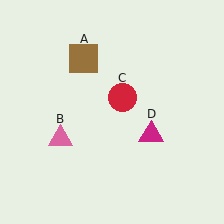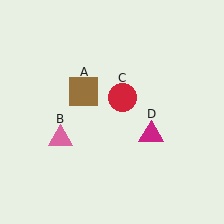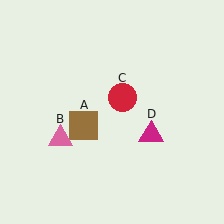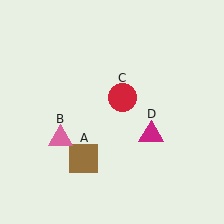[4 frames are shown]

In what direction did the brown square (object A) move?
The brown square (object A) moved down.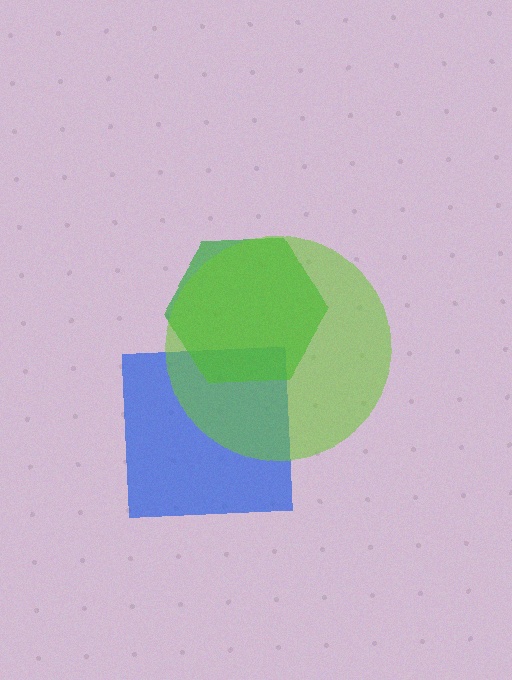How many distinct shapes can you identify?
There are 3 distinct shapes: a blue square, a green hexagon, a lime circle.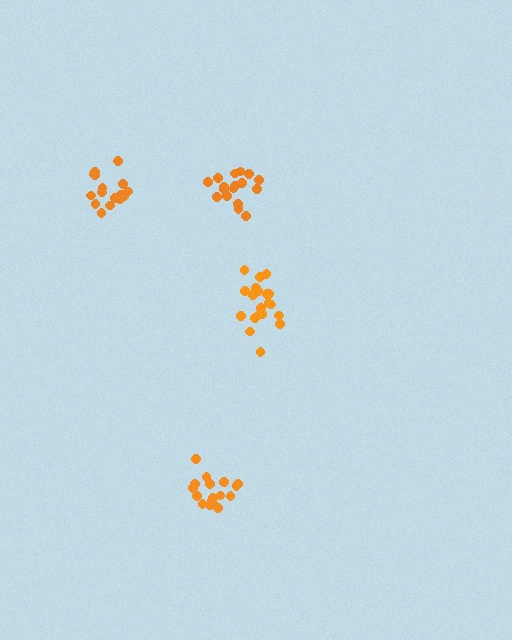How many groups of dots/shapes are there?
There are 4 groups.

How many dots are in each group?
Group 1: 21 dots, Group 2: 17 dots, Group 3: 17 dots, Group 4: 16 dots (71 total).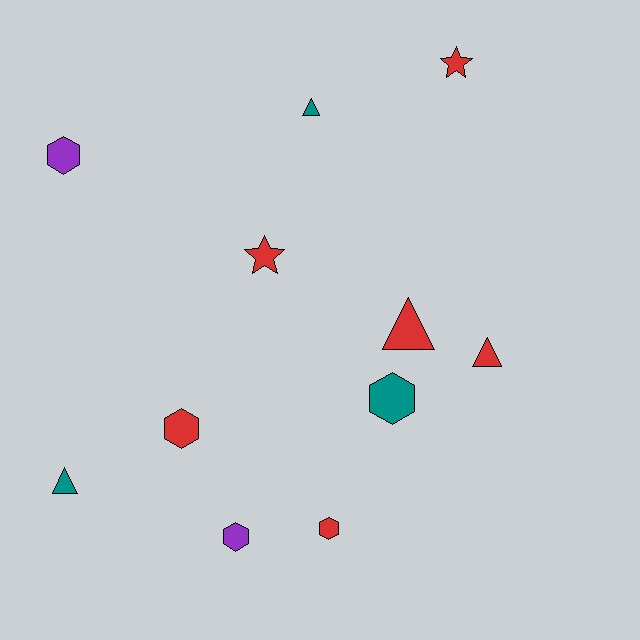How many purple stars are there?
There are no purple stars.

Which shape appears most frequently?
Hexagon, with 5 objects.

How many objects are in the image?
There are 11 objects.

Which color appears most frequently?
Red, with 6 objects.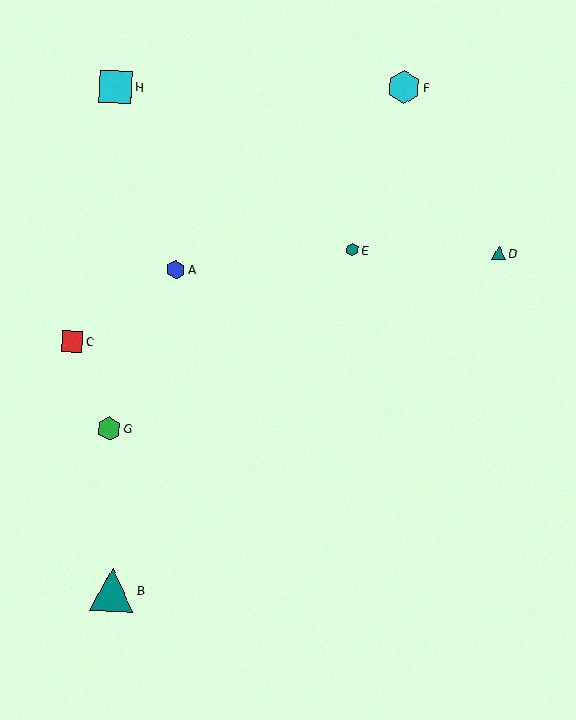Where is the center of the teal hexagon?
The center of the teal hexagon is at (352, 250).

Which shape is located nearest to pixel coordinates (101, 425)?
The green hexagon (labeled G) at (109, 429) is nearest to that location.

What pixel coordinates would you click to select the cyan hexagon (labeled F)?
Click at (404, 87) to select the cyan hexagon F.